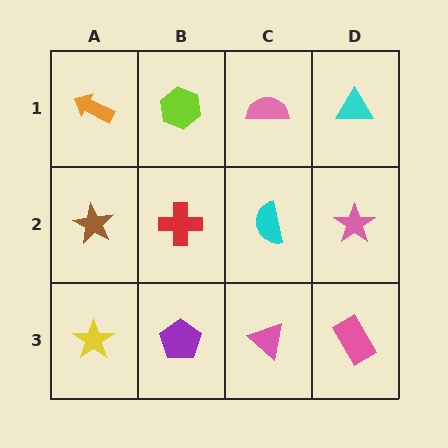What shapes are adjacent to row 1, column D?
A pink star (row 2, column D), a pink semicircle (row 1, column C).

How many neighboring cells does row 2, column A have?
3.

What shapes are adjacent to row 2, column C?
A pink semicircle (row 1, column C), a pink triangle (row 3, column C), a red cross (row 2, column B), a pink star (row 2, column D).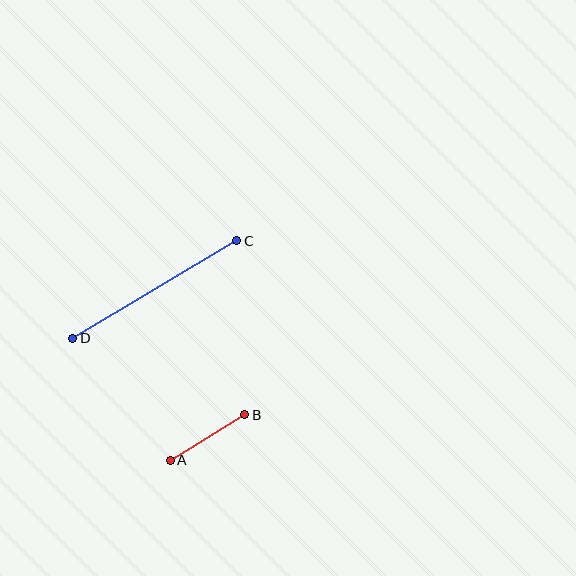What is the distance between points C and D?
The distance is approximately 191 pixels.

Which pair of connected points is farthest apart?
Points C and D are farthest apart.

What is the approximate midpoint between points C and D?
The midpoint is at approximately (155, 290) pixels.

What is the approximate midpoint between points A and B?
The midpoint is at approximately (208, 437) pixels.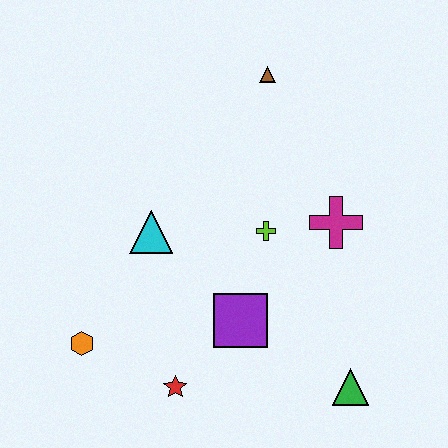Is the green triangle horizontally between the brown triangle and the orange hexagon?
No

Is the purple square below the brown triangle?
Yes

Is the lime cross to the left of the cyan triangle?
No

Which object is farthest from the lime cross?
The orange hexagon is farthest from the lime cross.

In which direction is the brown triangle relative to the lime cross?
The brown triangle is above the lime cross.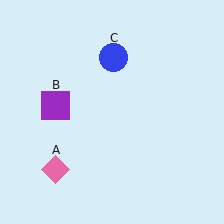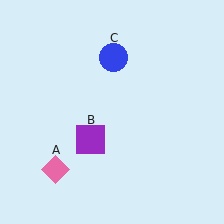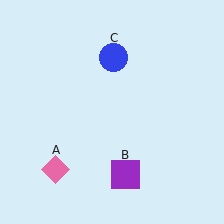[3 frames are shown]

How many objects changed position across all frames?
1 object changed position: purple square (object B).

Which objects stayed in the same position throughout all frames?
Pink diamond (object A) and blue circle (object C) remained stationary.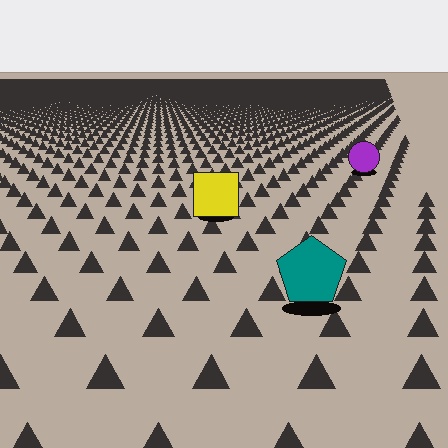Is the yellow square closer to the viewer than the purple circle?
Yes. The yellow square is closer — you can tell from the texture gradient: the ground texture is coarser near it.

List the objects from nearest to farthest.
From nearest to farthest: the teal pentagon, the yellow square, the purple circle.